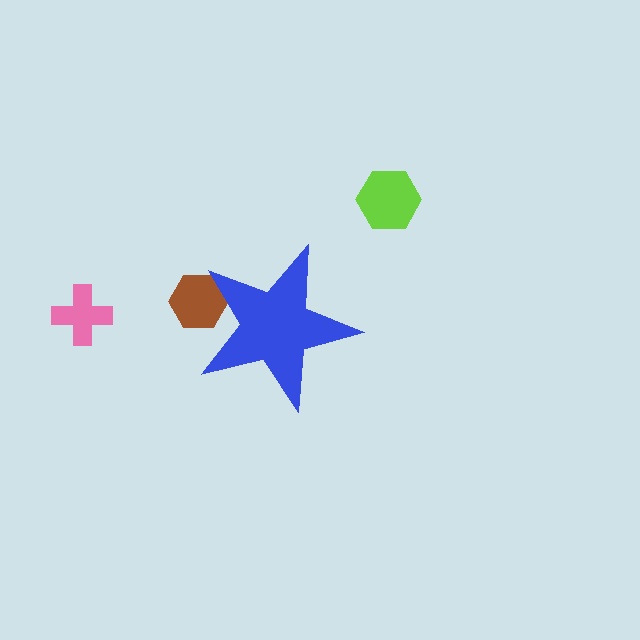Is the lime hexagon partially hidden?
No, the lime hexagon is fully visible.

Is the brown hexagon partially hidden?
Yes, the brown hexagon is partially hidden behind the blue star.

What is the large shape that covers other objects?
A blue star.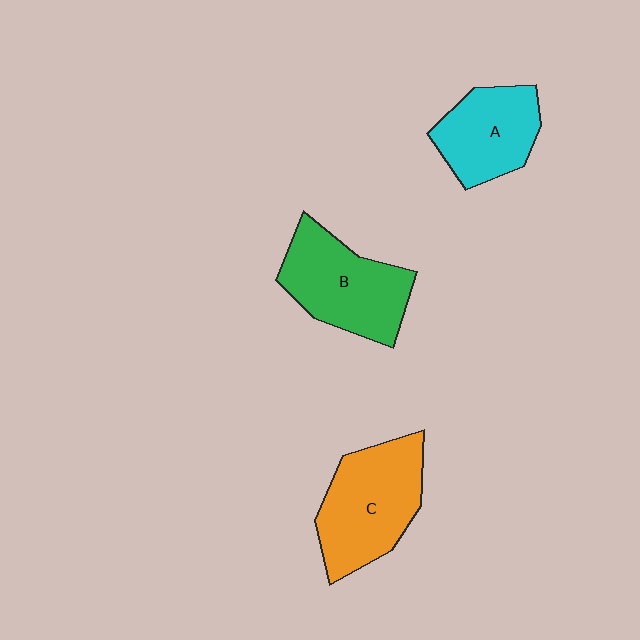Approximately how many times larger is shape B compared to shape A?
Approximately 1.2 times.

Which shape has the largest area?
Shape C (orange).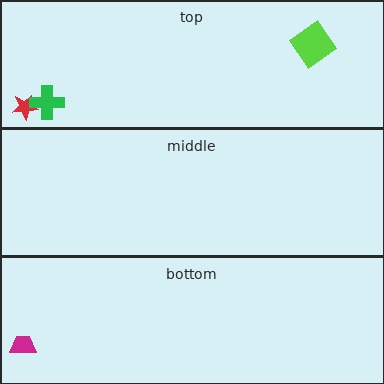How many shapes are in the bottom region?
1.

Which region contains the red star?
The top region.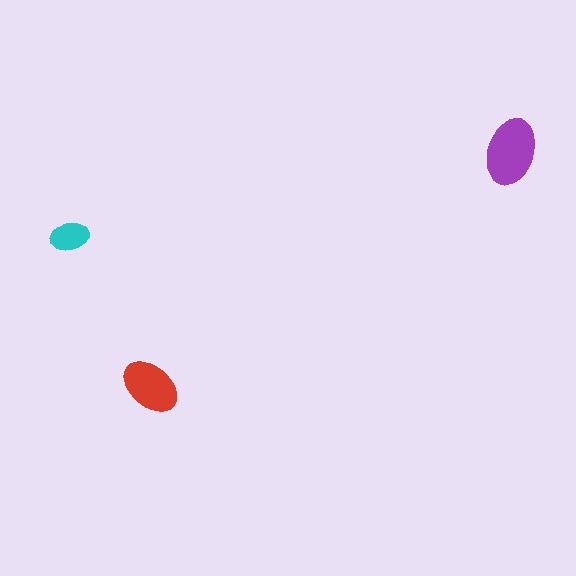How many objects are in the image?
There are 3 objects in the image.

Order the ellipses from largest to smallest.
the purple one, the red one, the cyan one.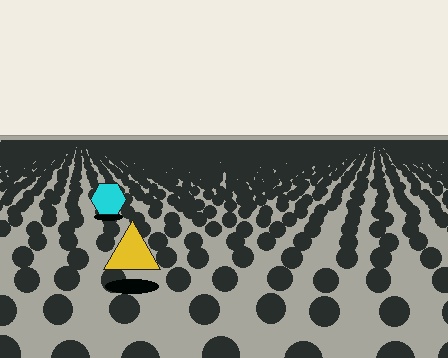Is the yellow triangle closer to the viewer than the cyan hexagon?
Yes. The yellow triangle is closer — you can tell from the texture gradient: the ground texture is coarser near it.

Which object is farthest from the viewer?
The cyan hexagon is farthest from the viewer. It appears smaller and the ground texture around it is denser.